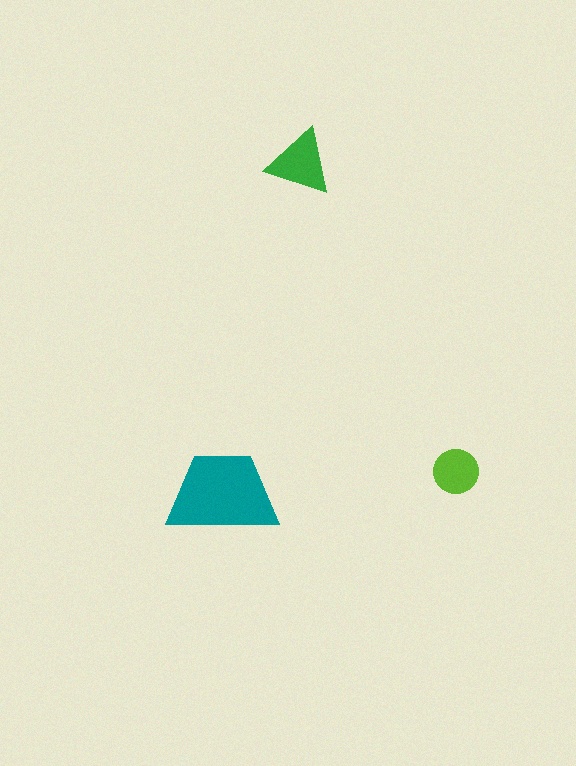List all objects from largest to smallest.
The teal trapezoid, the green triangle, the lime circle.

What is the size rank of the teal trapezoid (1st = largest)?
1st.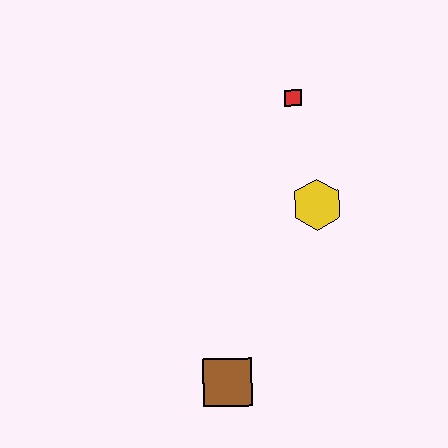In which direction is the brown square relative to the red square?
The brown square is below the red square.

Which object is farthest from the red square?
The brown square is farthest from the red square.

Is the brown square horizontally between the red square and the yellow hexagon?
No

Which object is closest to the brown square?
The yellow hexagon is closest to the brown square.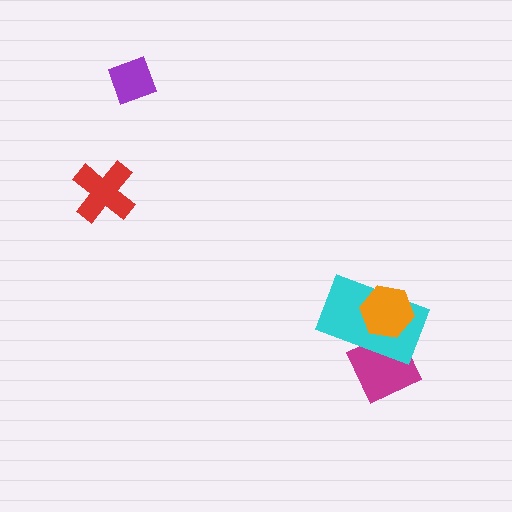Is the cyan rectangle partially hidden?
Yes, it is partially covered by another shape.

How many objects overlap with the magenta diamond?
2 objects overlap with the magenta diamond.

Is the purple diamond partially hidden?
No, no other shape covers it.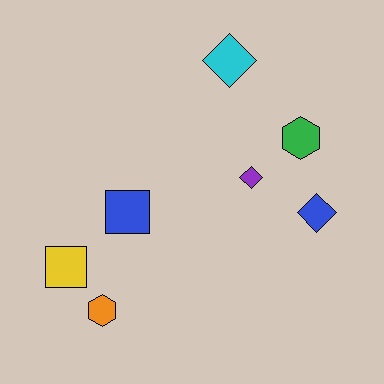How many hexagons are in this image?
There are 2 hexagons.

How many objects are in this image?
There are 7 objects.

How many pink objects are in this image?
There are no pink objects.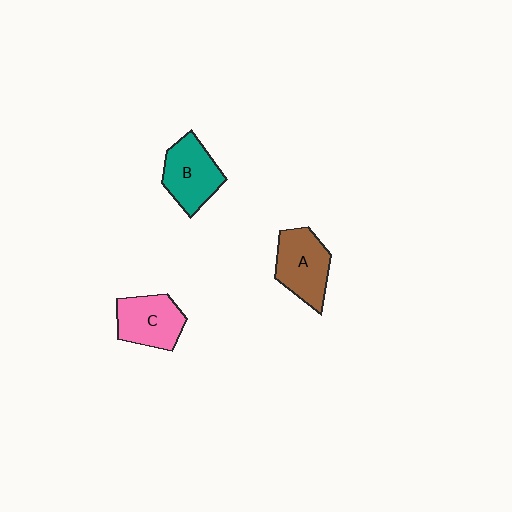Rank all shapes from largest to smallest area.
From largest to smallest: A (brown), B (teal), C (pink).